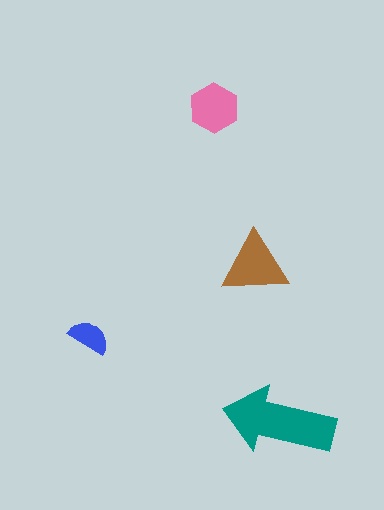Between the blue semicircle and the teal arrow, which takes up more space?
The teal arrow.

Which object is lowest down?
The teal arrow is bottommost.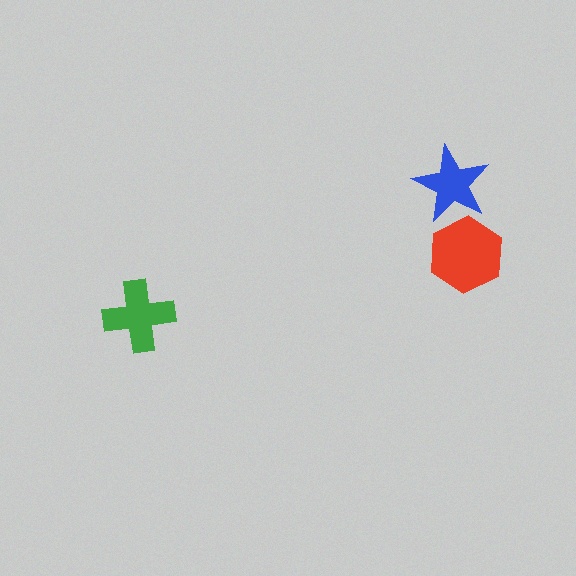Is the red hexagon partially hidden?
Yes, it is partially covered by another shape.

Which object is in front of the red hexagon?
The blue star is in front of the red hexagon.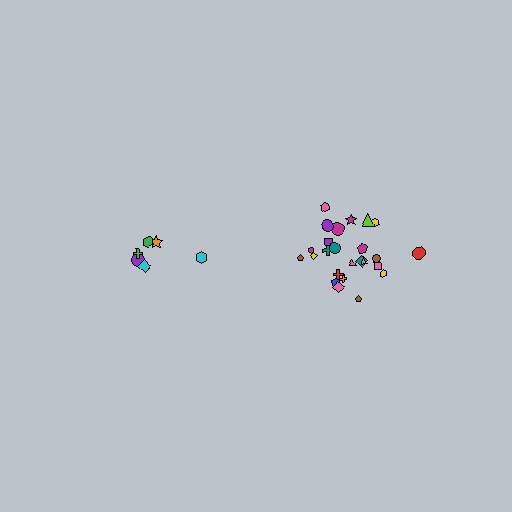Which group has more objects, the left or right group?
The right group.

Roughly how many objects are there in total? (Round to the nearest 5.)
Roughly 30 objects in total.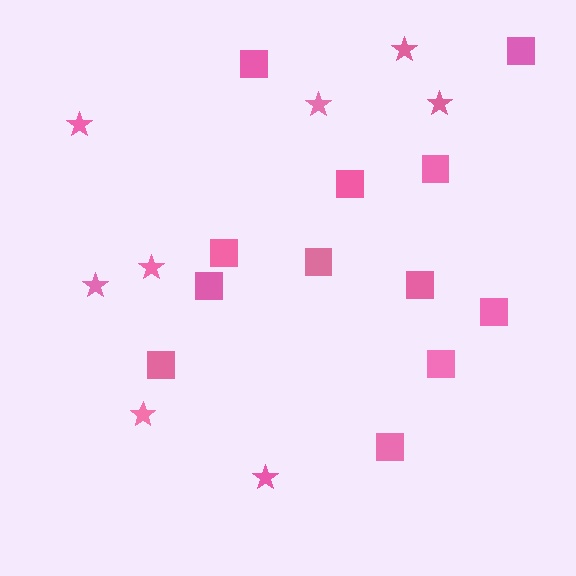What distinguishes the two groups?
There are 2 groups: one group of stars (8) and one group of squares (12).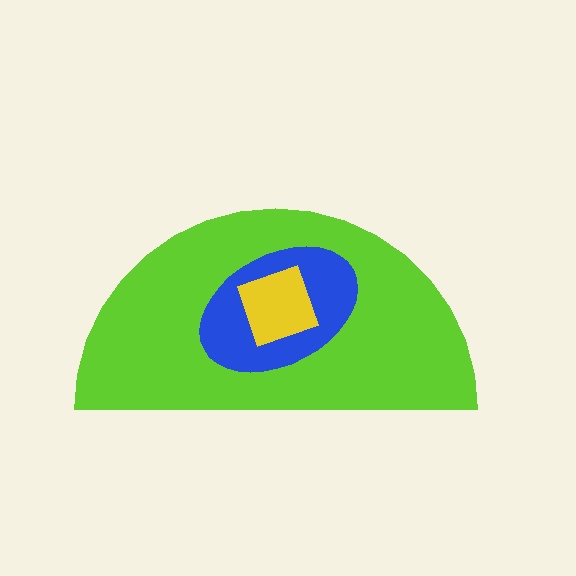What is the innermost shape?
The yellow diamond.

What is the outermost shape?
The lime semicircle.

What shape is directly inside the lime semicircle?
The blue ellipse.